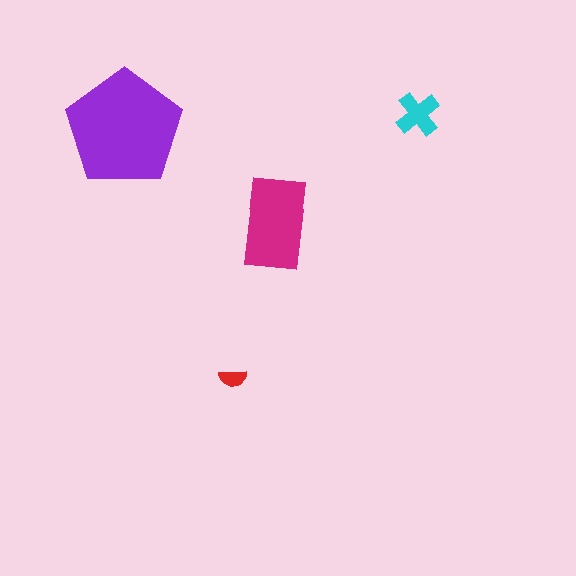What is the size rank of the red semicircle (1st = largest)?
4th.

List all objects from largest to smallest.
The purple pentagon, the magenta rectangle, the cyan cross, the red semicircle.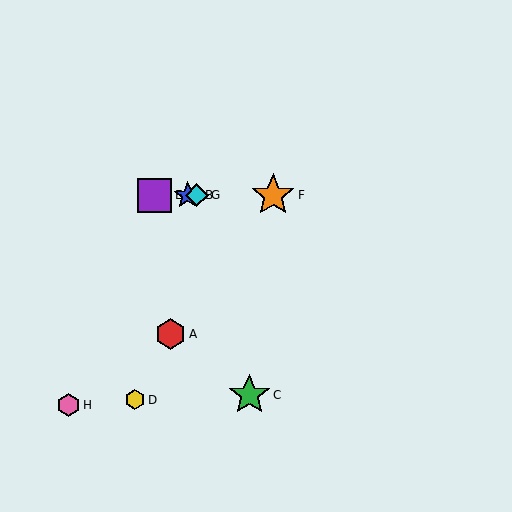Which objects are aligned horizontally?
Objects B, E, F, G are aligned horizontally.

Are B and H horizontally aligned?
No, B is at y≈195 and H is at y≈405.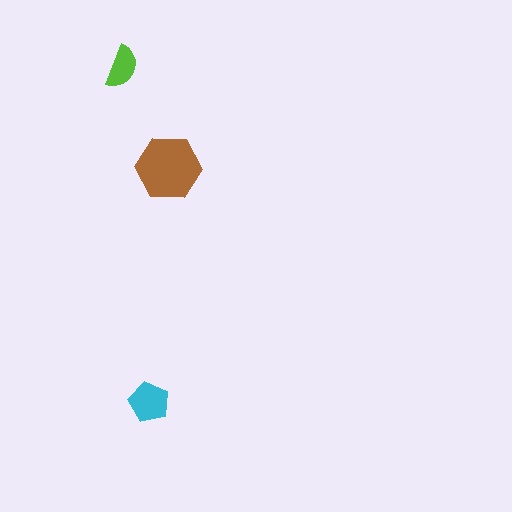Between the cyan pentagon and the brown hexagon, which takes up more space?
The brown hexagon.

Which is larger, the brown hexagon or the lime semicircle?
The brown hexagon.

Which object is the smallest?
The lime semicircle.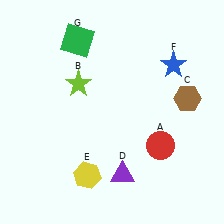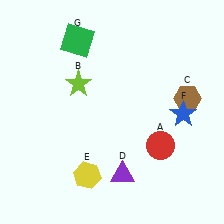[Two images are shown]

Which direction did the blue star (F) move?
The blue star (F) moved down.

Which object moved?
The blue star (F) moved down.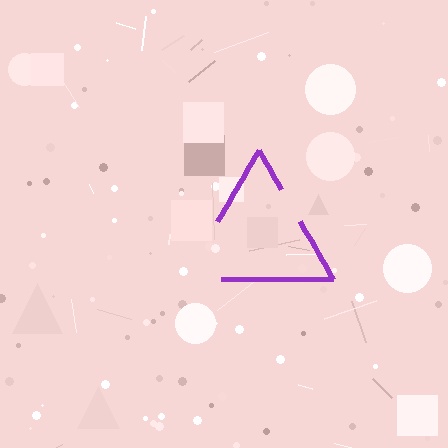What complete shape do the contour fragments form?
The contour fragments form a triangle.